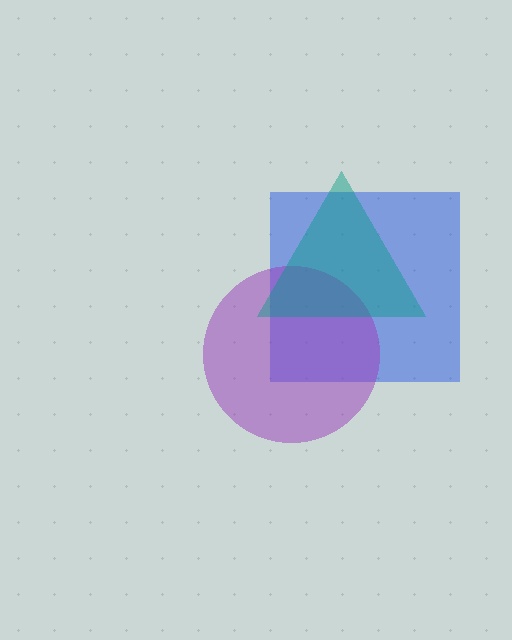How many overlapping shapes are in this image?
There are 3 overlapping shapes in the image.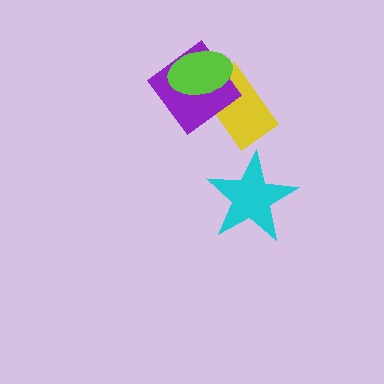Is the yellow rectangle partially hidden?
Yes, it is partially covered by another shape.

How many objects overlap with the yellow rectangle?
2 objects overlap with the yellow rectangle.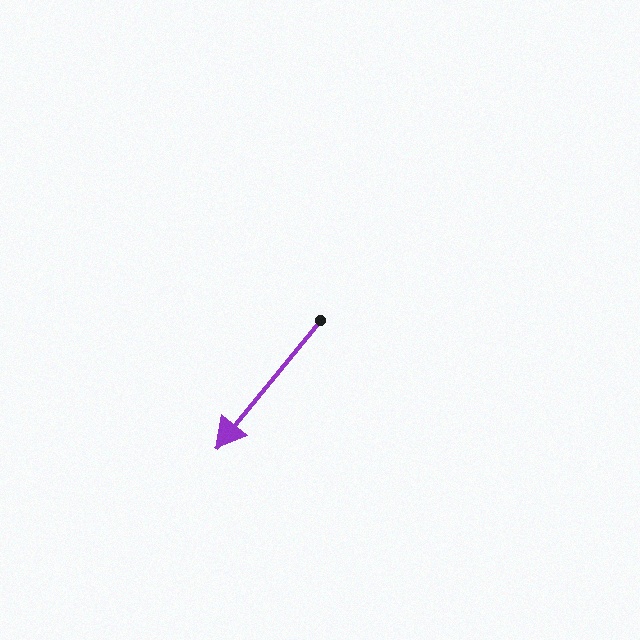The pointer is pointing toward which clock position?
Roughly 7 o'clock.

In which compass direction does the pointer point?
Southwest.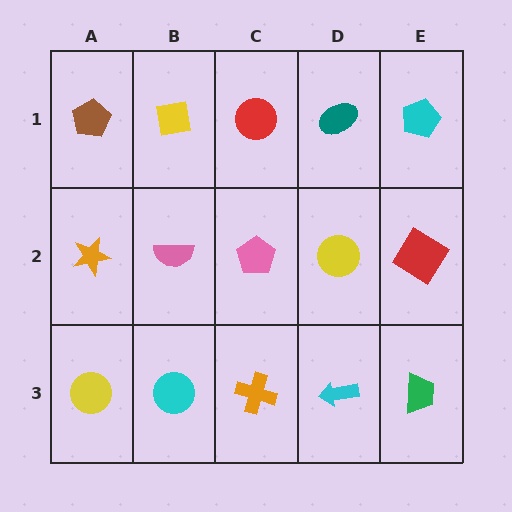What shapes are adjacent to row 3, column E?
A red diamond (row 2, column E), a cyan arrow (row 3, column D).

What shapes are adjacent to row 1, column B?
A pink semicircle (row 2, column B), a brown pentagon (row 1, column A), a red circle (row 1, column C).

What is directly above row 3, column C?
A pink pentagon.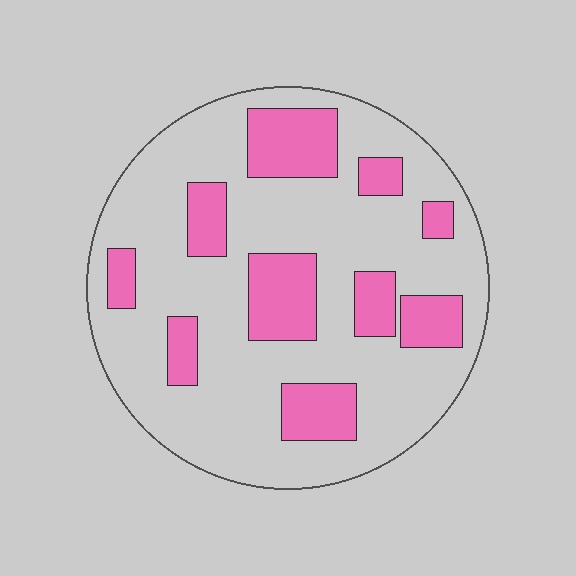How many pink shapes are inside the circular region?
10.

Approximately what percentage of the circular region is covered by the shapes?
Approximately 25%.